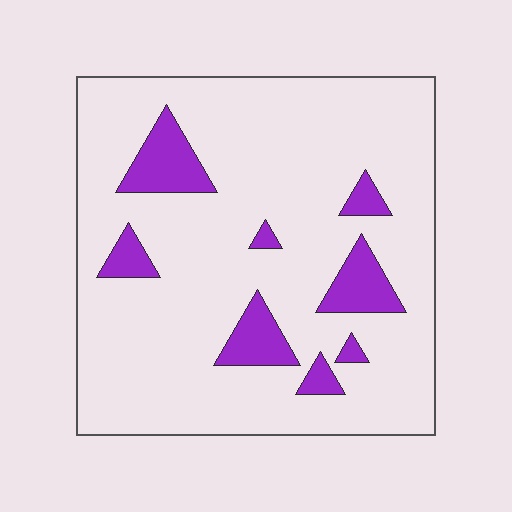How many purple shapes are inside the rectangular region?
8.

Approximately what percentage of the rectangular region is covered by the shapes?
Approximately 15%.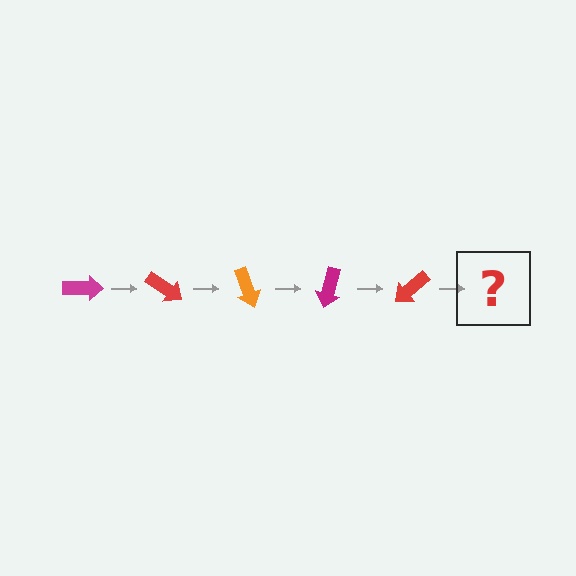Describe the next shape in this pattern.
It should be an orange arrow, rotated 175 degrees from the start.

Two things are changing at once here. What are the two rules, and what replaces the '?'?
The two rules are that it rotates 35 degrees each step and the color cycles through magenta, red, and orange. The '?' should be an orange arrow, rotated 175 degrees from the start.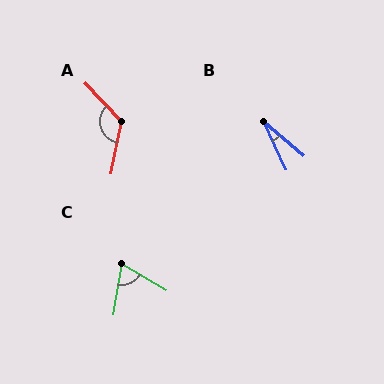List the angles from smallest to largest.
B (24°), C (69°), A (125°).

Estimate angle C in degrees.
Approximately 69 degrees.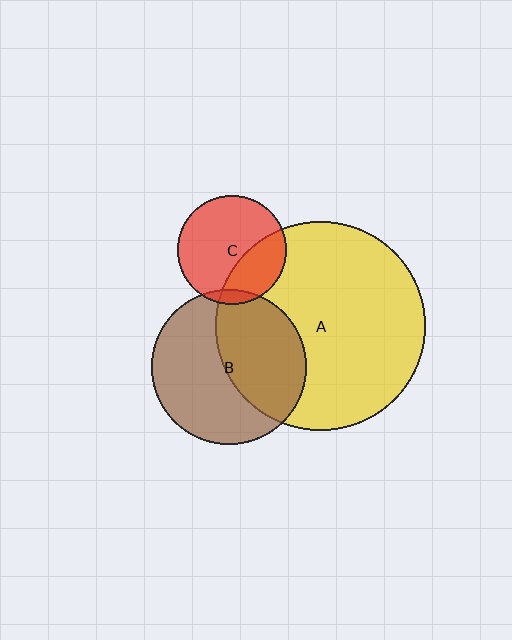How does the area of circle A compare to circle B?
Approximately 1.8 times.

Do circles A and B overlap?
Yes.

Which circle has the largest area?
Circle A (yellow).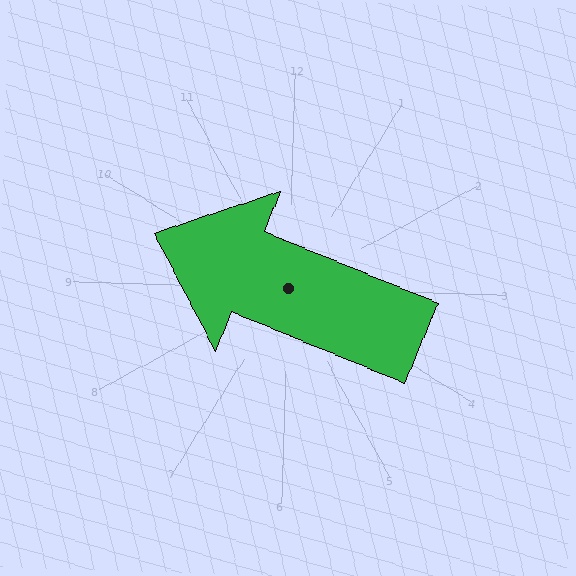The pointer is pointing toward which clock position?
Roughly 10 o'clock.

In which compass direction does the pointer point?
West.